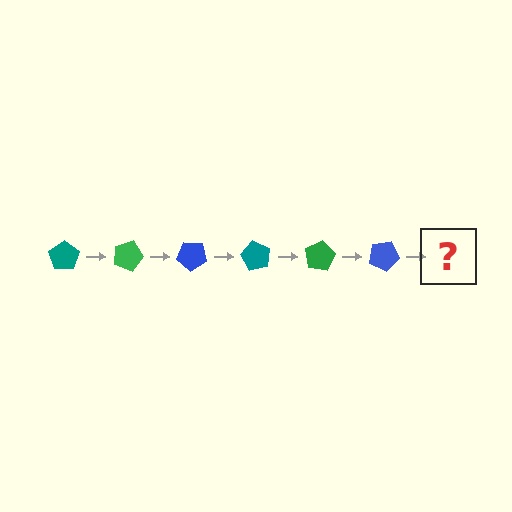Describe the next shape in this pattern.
It should be a teal pentagon, rotated 120 degrees from the start.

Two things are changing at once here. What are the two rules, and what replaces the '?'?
The two rules are that it rotates 20 degrees each step and the color cycles through teal, green, and blue. The '?' should be a teal pentagon, rotated 120 degrees from the start.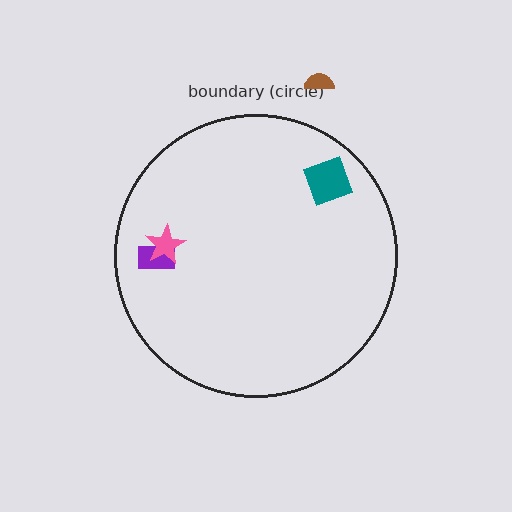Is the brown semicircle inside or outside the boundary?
Outside.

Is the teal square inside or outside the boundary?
Inside.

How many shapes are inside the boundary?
3 inside, 1 outside.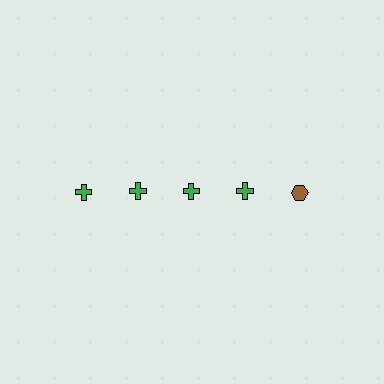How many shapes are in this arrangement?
There are 5 shapes arranged in a grid pattern.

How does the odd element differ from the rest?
It differs in both color (brown instead of green) and shape (hexagon instead of cross).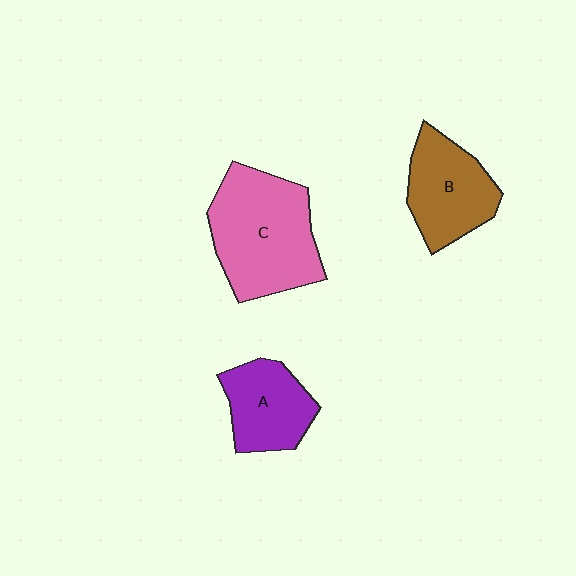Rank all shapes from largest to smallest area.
From largest to smallest: C (pink), B (brown), A (purple).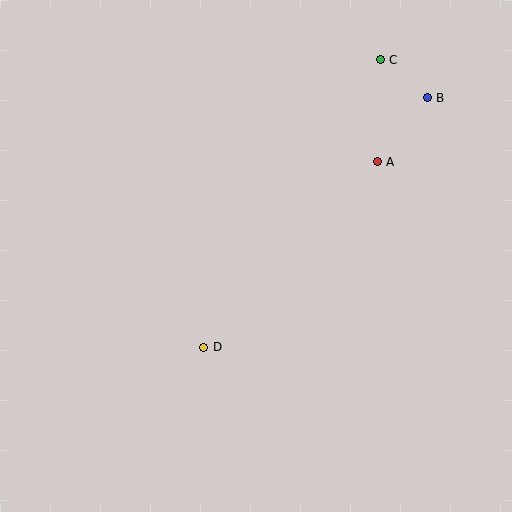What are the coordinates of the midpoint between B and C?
The midpoint between B and C is at (404, 79).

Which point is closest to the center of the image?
Point D at (204, 347) is closest to the center.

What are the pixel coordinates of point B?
Point B is at (427, 98).